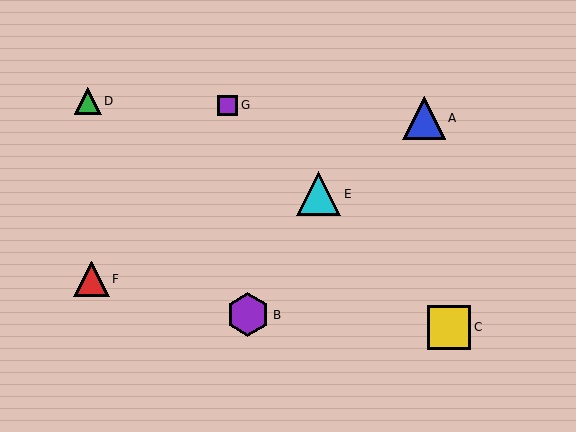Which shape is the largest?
The cyan triangle (labeled E) is the largest.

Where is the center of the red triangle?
The center of the red triangle is at (91, 279).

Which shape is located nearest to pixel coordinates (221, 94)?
The purple square (labeled G) at (228, 105) is nearest to that location.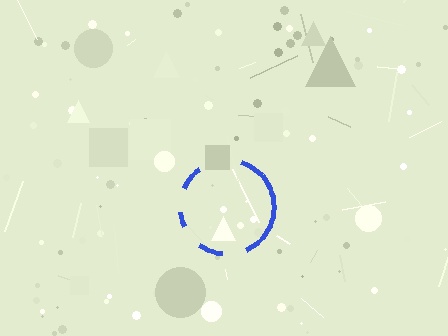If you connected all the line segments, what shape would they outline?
They would outline a circle.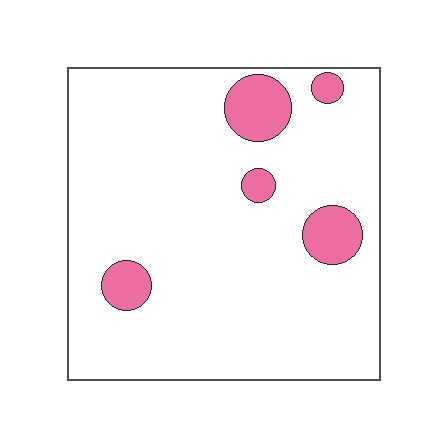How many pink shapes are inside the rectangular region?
5.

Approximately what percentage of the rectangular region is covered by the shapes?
Approximately 10%.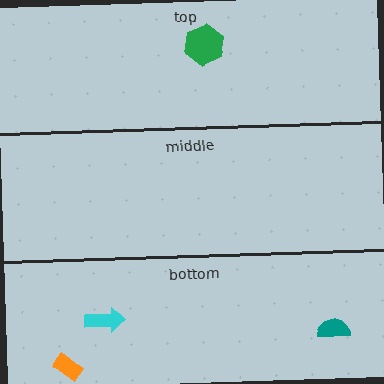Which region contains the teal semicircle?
The bottom region.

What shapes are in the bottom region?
The cyan arrow, the teal semicircle, the orange rectangle.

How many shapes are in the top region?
1.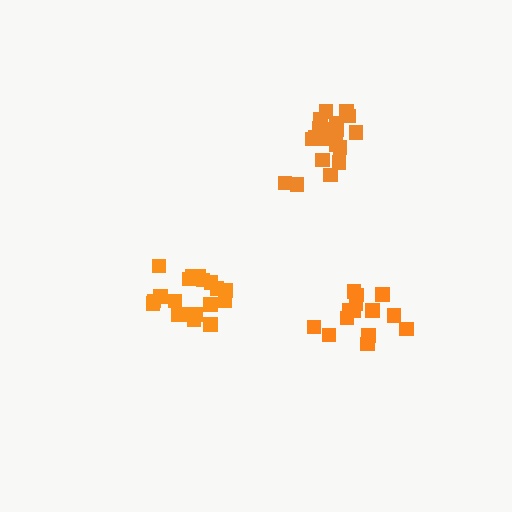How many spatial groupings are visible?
There are 3 spatial groupings.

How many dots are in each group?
Group 1: 19 dots, Group 2: 20 dots, Group 3: 14 dots (53 total).